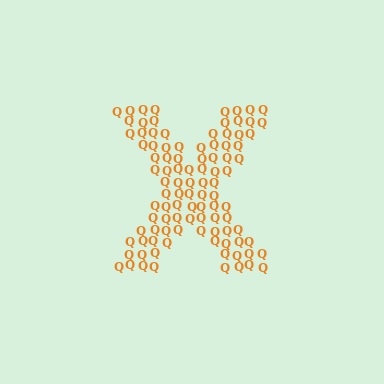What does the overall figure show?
The overall figure shows the letter X.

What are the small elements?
The small elements are letter Q's.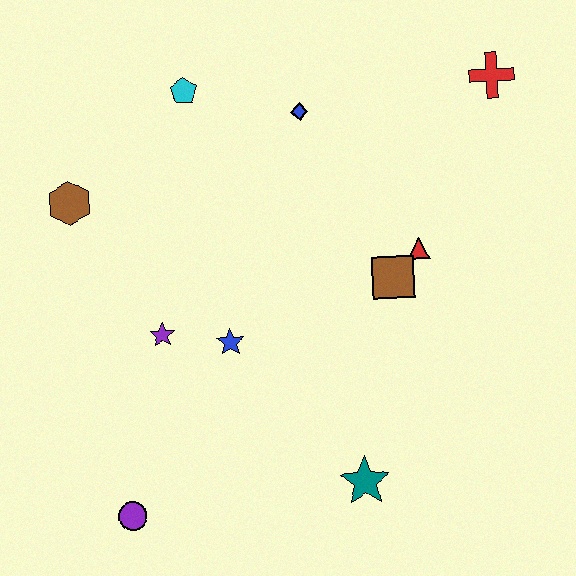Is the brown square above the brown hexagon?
No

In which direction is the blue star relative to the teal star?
The blue star is above the teal star.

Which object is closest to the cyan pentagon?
The blue diamond is closest to the cyan pentagon.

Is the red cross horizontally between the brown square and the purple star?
No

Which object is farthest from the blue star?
The red cross is farthest from the blue star.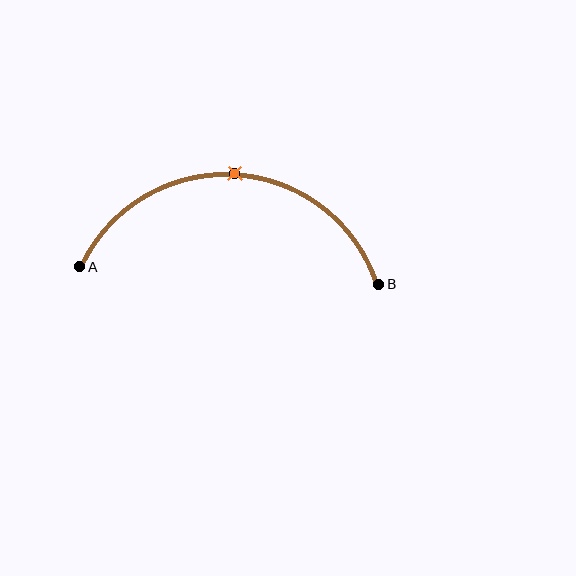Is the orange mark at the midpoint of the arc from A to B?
Yes. The orange mark lies on the arc at equal arc-length from both A and B — it is the arc midpoint.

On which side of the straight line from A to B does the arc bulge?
The arc bulges above the straight line connecting A and B.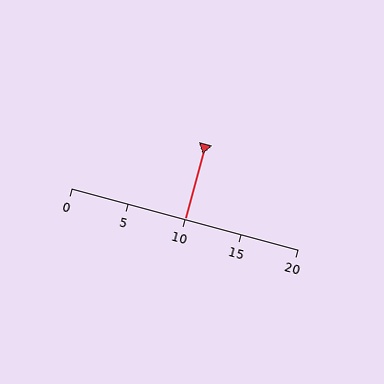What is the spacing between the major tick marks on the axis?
The major ticks are spaced 5 apart.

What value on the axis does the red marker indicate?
The marker indicates approximately 10.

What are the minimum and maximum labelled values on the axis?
The axis runs from 0 to 20.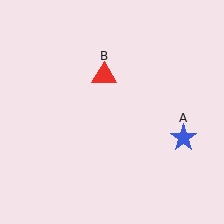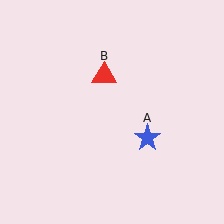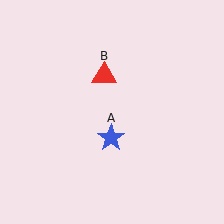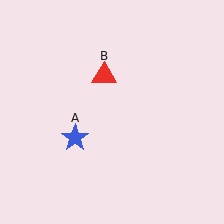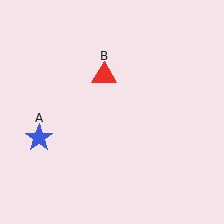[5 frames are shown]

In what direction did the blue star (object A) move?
The blue star (object A) moved left.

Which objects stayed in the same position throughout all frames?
Red triangle (object B) remained stationary.